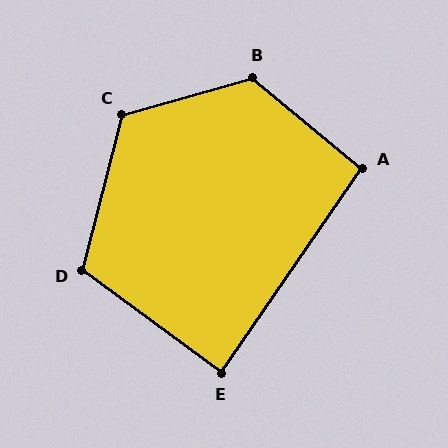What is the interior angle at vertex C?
Approximately 120 degrees (obtuse).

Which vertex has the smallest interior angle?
E, at approximately 88 degrees.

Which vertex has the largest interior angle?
B, at approximately 124 degrees.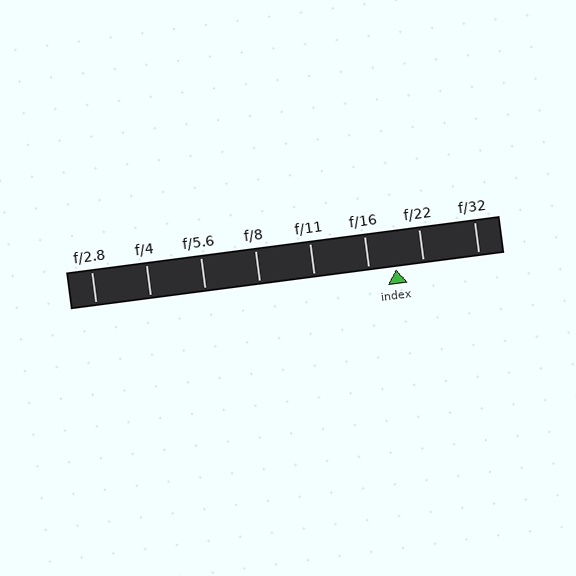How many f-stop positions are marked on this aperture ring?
There are 8 f-stop positions marked.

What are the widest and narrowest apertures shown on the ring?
The widest aperture shown is f/2.8 and the narrowest is f/32.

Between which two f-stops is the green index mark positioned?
The index mark is between f/16 and f/22.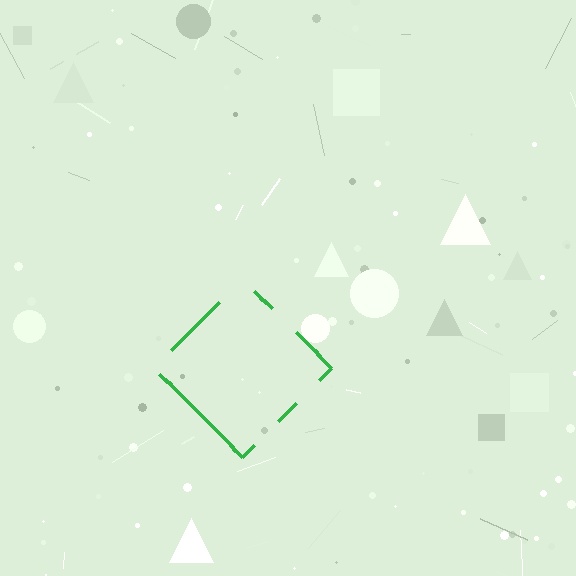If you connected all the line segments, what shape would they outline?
They would outline a diamond.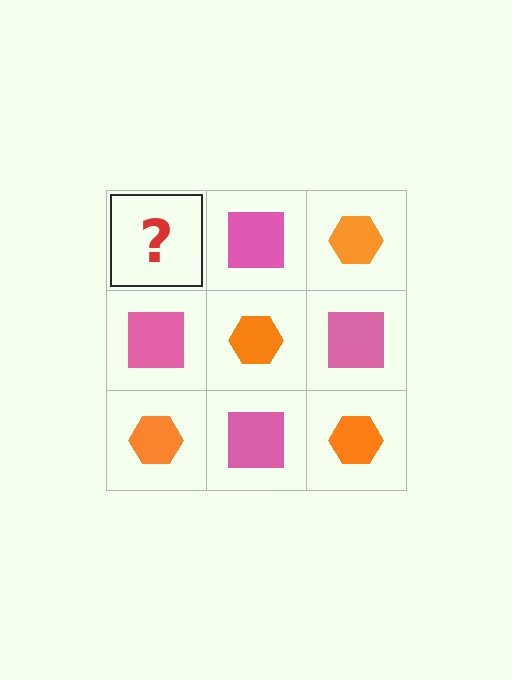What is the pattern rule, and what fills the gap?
The rule is that it alternates orange hexagon and pink square in a checkerboard pattern. The gap should be filled with an orange hexagon.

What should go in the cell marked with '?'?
The missing cell should contain an orange hexagon.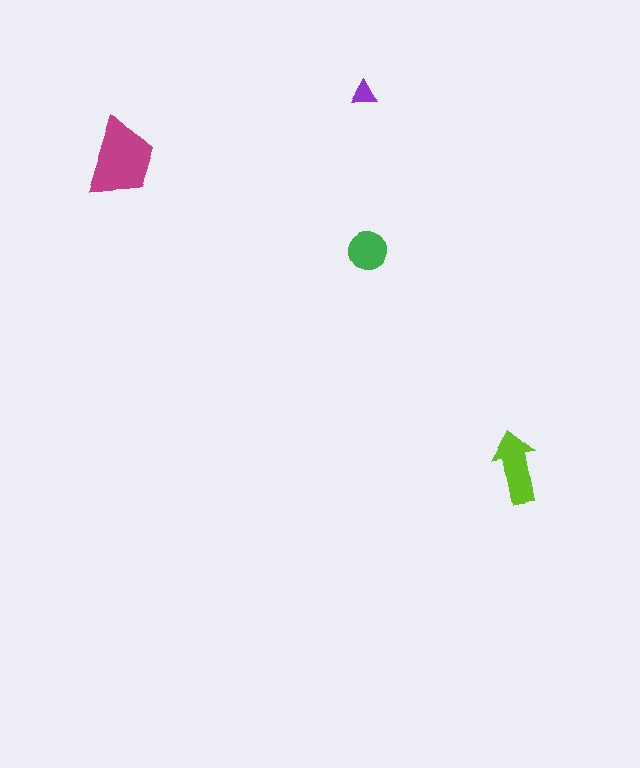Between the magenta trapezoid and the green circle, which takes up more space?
The magenta trapezoid.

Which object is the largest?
The magenta trapezoid.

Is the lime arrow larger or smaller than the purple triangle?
Larger.